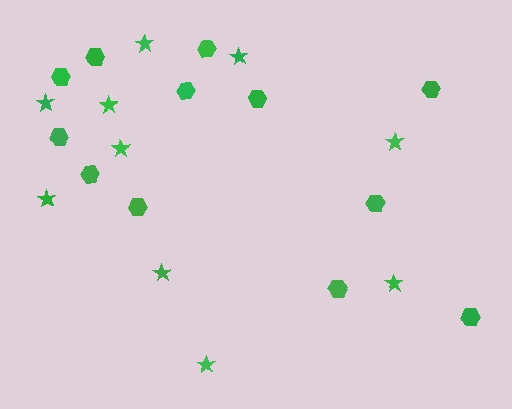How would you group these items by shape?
There are 2 groups: one group of hexagons (12) and one group of stars (10).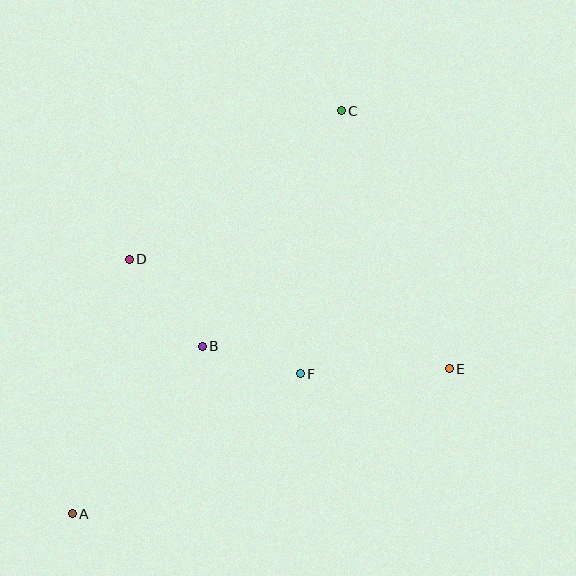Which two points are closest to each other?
Points B and F are closest to each other.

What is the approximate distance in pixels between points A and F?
The distance between A and F is approximately 267 pixels.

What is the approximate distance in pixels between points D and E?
The distance between D and E is approximately 338 pixels.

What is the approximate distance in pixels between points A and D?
The distance between A and D is approximately 261 pixels.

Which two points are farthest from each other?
Points A and C are farthest from each other.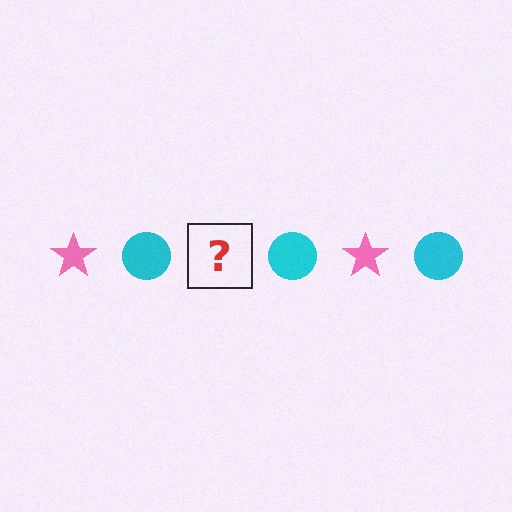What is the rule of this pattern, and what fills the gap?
The rule is that the pattern alternates between pink star and cyan circle. The gap should be filled with a pink star.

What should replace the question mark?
The question mark should be replaced with a pink star.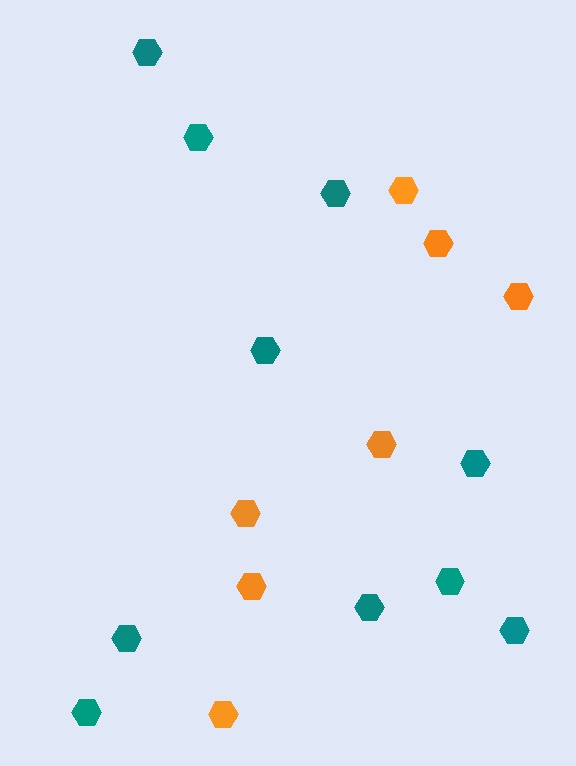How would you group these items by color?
There are 2 groups: one group of teal hexagons (10) and one group of orange hexagons (7).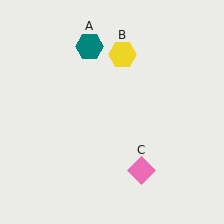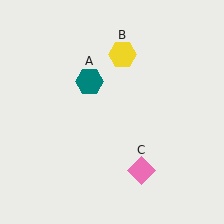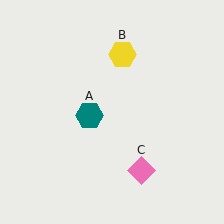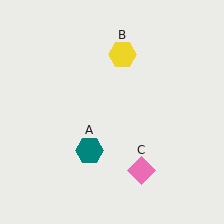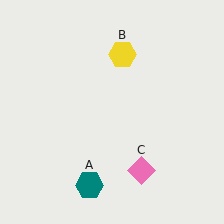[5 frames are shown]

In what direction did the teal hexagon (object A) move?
The teal hexagon (object A) moved down.